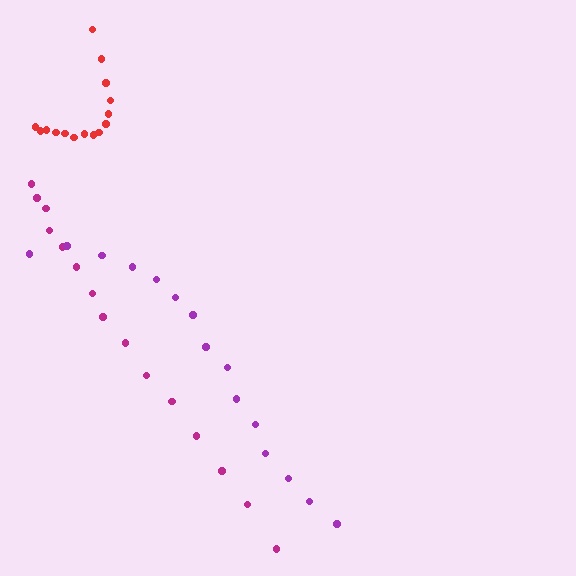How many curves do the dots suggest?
There are 3 distinct paths.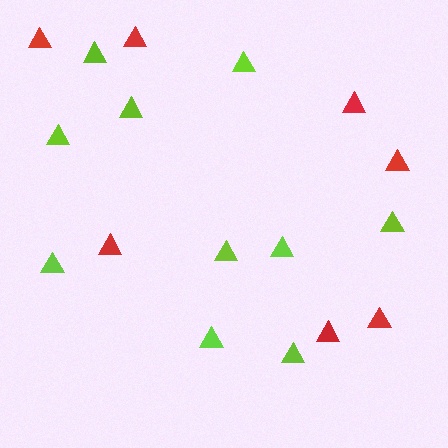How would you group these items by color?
There are 2 groups: one group of lime triangles (10) and one group of red triangles (7).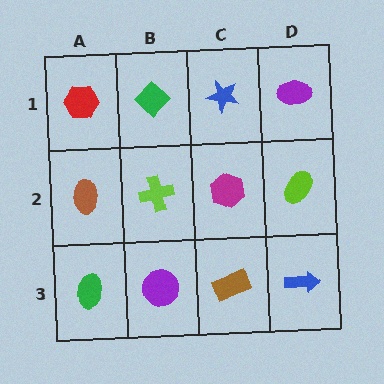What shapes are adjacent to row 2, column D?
A purple ellipse (row 1, column D), a blue arrow (row 3, column D), a magenta hexagon (row 2, column C).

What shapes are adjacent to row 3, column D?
A lime ellipse (row 2, column D), a brown rectangle (row 3, column C).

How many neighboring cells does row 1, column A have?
2.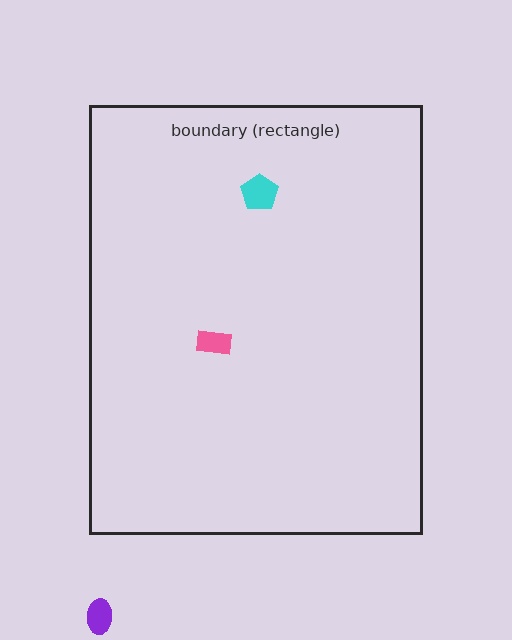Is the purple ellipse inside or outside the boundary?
Outside.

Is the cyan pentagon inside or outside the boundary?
Inside.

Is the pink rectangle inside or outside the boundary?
Inside.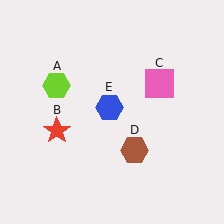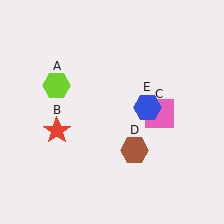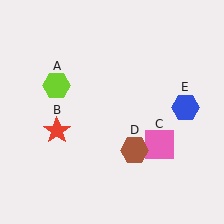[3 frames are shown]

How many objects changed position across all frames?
2 objects changed position: pink square (object C), blue hexagon (object E).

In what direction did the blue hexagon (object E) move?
The blue hexagon (object E) moved right.